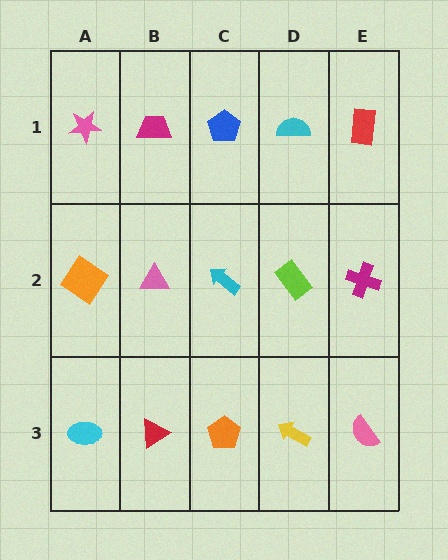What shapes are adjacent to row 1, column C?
A cyan arrow (row 2, column C), a magenta trapezoid (row 1, column B), a cyan semicircle (row 1, column D).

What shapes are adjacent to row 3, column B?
A pink triangle (row 2, column B), a cyan ellipse (row 3, column A), an orange pentagon (row 3, column C).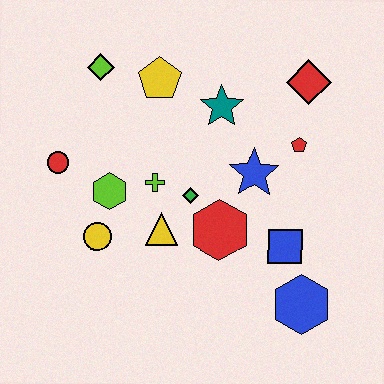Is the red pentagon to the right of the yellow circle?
Yes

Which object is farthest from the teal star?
The blue hexagon is farthest from the teal star.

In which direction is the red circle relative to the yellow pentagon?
The red circle is to the left of the yellow pentagon.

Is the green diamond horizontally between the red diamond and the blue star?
No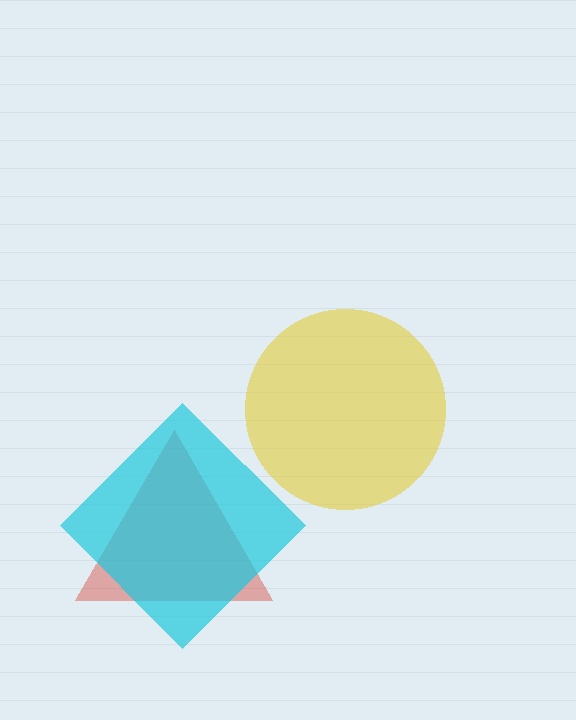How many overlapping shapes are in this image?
There are 3 overlapping shapes in the image.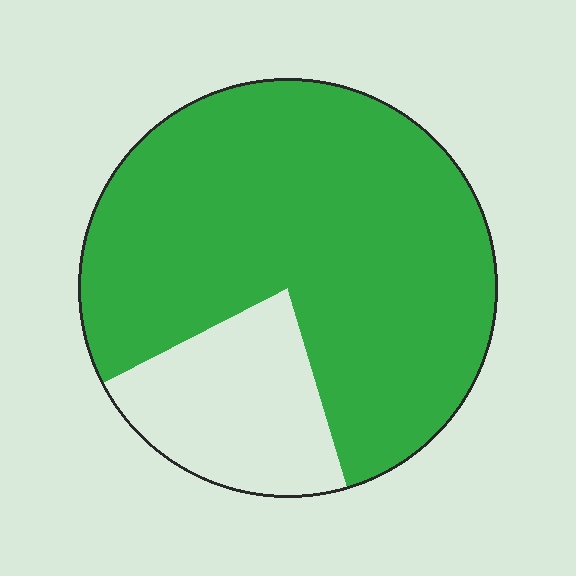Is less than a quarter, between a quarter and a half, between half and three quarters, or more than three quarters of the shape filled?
More than three quarters.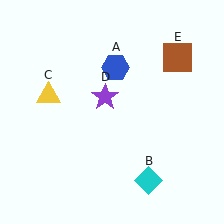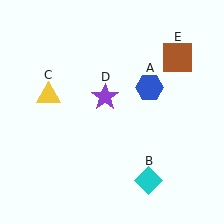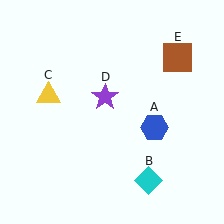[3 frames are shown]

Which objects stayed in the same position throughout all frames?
Cyan diamond (object B) and yellow triangle (object C) and purple star (object D) and brown square (object E) remained stationary.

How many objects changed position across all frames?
1 object changed position: blue hexagon (object A).